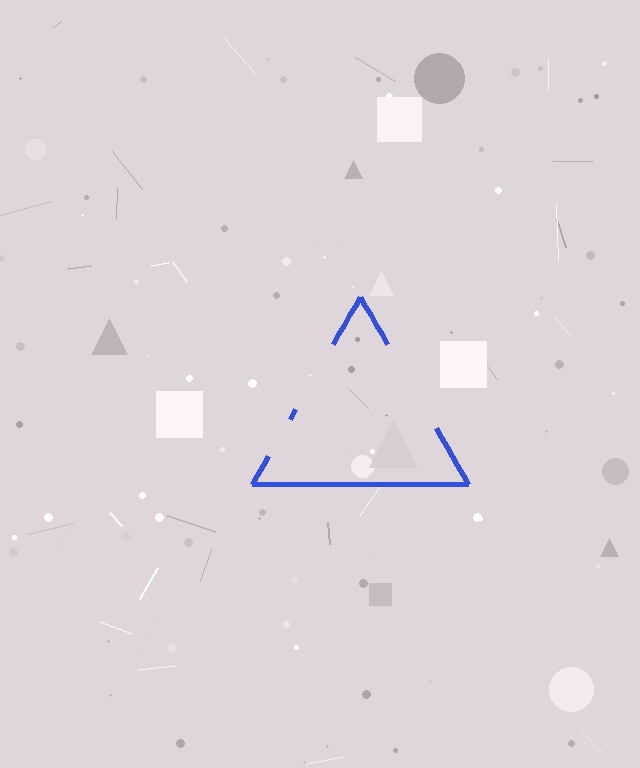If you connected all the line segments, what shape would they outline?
They would outline a triangle.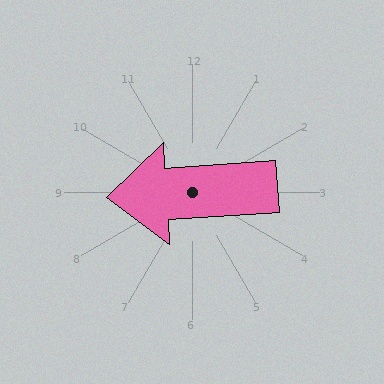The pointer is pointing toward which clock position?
Roughly 9 o'clock.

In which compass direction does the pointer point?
West.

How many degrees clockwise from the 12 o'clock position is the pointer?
Approximately 266 degrees.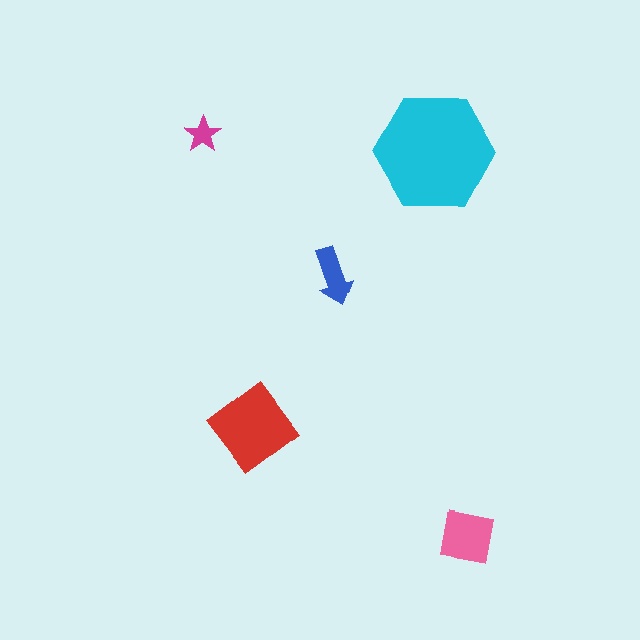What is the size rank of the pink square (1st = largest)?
3rd.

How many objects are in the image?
There are 5 objects in the image.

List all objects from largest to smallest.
The cyan hexagon, the red diamond, the pink square, the blue arrow, the magenta star.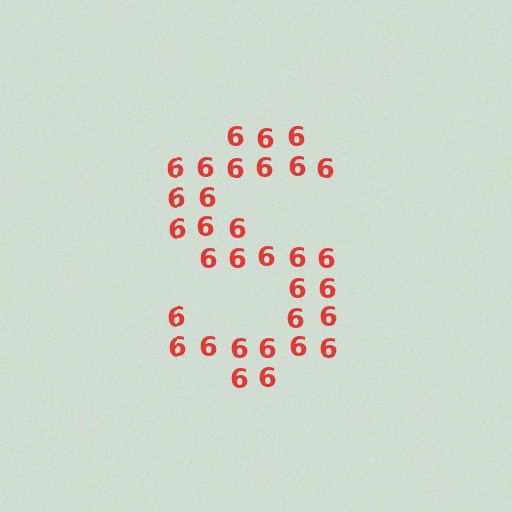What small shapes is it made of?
It is made of small digit 6's.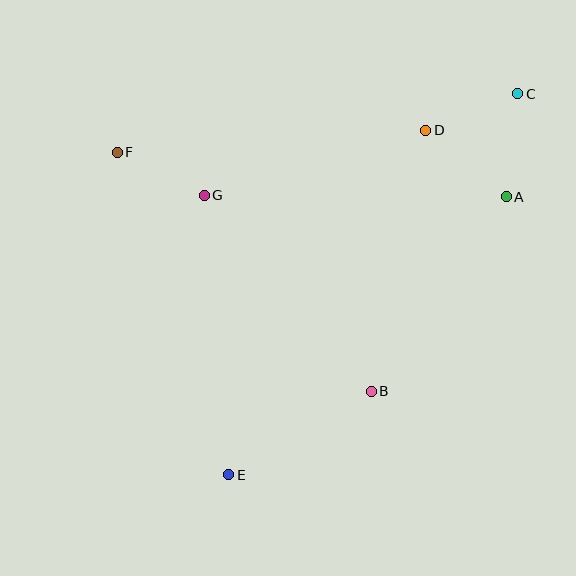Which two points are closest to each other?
Points F and G are closest to each other.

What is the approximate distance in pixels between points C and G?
The distance between C and G is approximately 330 pixels.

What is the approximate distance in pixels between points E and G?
The distance between E and G is approximately 280 pixels.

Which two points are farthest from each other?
Points C and E are farthest from each other.